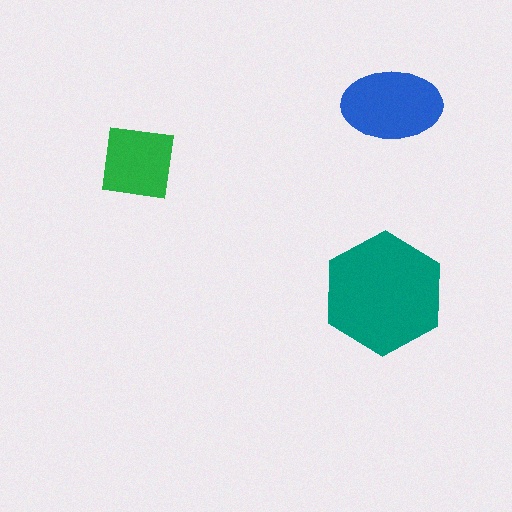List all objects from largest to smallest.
The teal hexagon, the blue ellipse, the green square.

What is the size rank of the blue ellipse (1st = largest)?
2nd.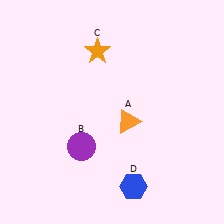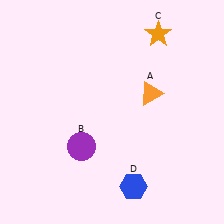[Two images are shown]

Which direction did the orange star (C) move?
The orange star (C) moved right.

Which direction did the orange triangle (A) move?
The orange triangle (A) moved up.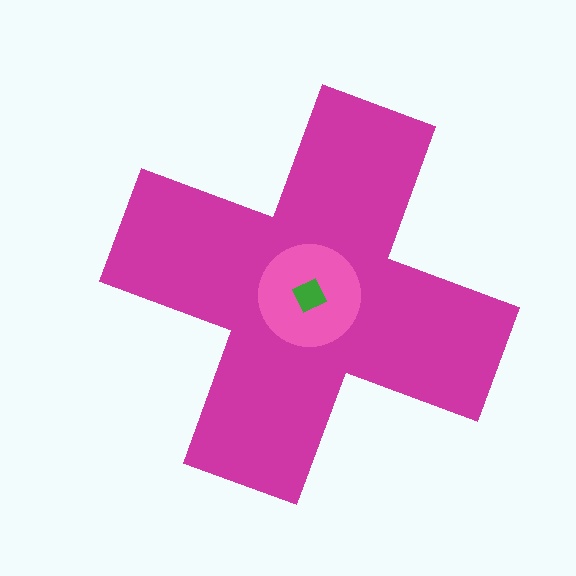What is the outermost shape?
The magenta cross.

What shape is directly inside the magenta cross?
The pink circle.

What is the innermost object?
The green square.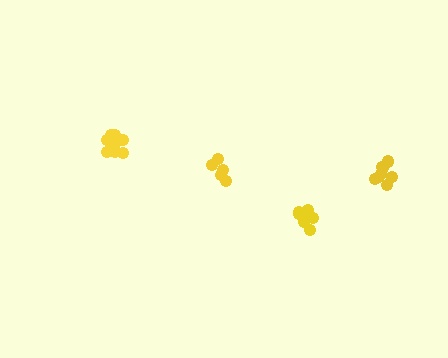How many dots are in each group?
Group 1: 5 dots, Group 2: 10 dots, Group 3: 7 dots, Group 4: 8 dots (30 total).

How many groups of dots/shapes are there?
There are 4 groups.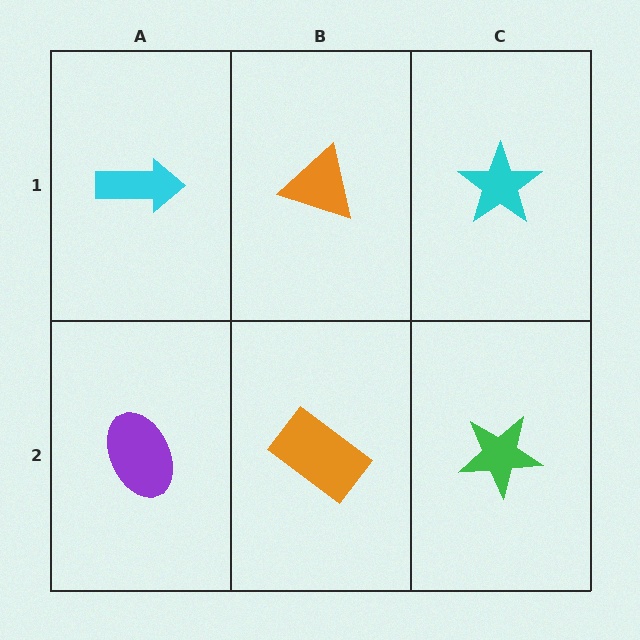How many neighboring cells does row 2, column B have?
3.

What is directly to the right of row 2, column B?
A green star.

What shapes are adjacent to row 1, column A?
A purple ellipse (row 2, column A), an orange triangle (row 1, column B).